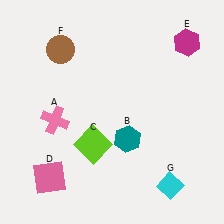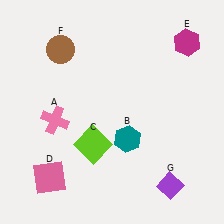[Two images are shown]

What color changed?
The diamond (G) changed from cyan in Image 1 to purple in Image 2.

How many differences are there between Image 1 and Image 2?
There is 1 difference between the two images.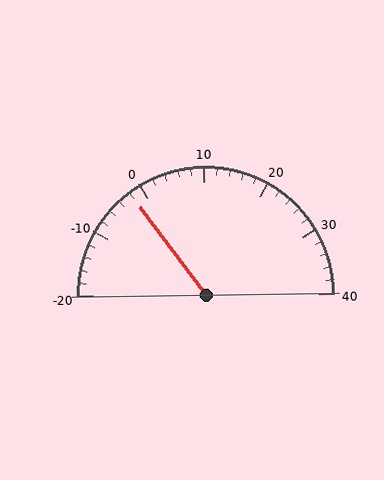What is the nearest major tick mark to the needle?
The nearest major tick mark is 0.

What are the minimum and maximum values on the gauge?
The gauge ranges from -20 to 40.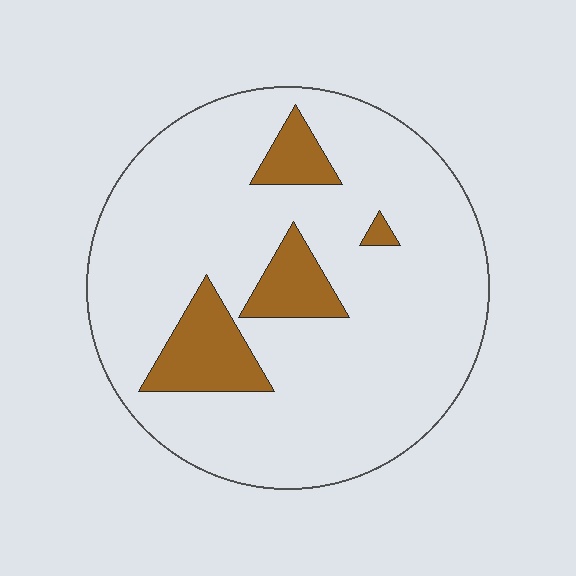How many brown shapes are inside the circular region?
4.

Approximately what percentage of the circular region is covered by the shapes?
Approximately 15%.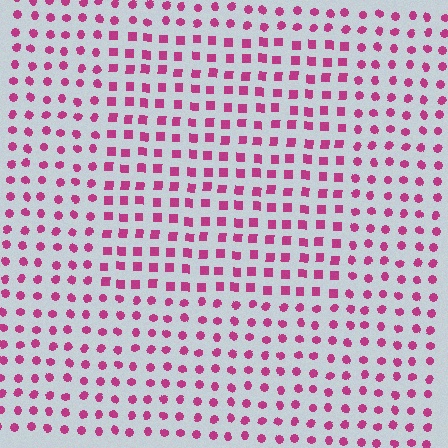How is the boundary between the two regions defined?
The boundary is defined by a change in element shape: squares inside vs. circles outside. All elements share the same color and spacing.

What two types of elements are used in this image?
The image uses squares inside the rectangle region and circles outside it.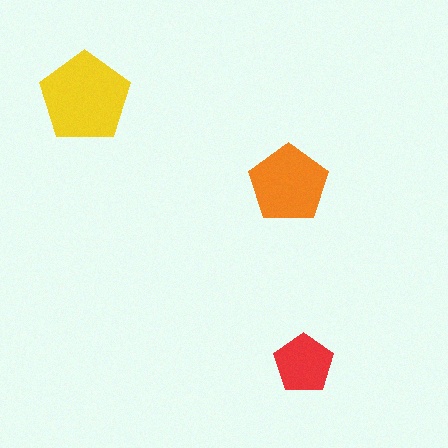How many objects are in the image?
There are 3 objects in the image.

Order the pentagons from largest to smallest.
the yellow one, the orange one, the red one.